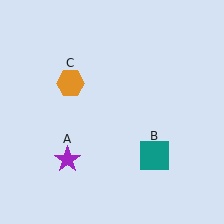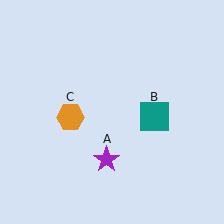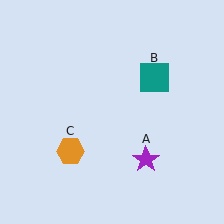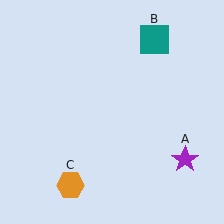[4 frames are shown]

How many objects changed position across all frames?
3 objects changed position: purple star (object A), teal square (object B), orange hexagon (object C).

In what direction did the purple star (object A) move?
The purple star (object A) moved right.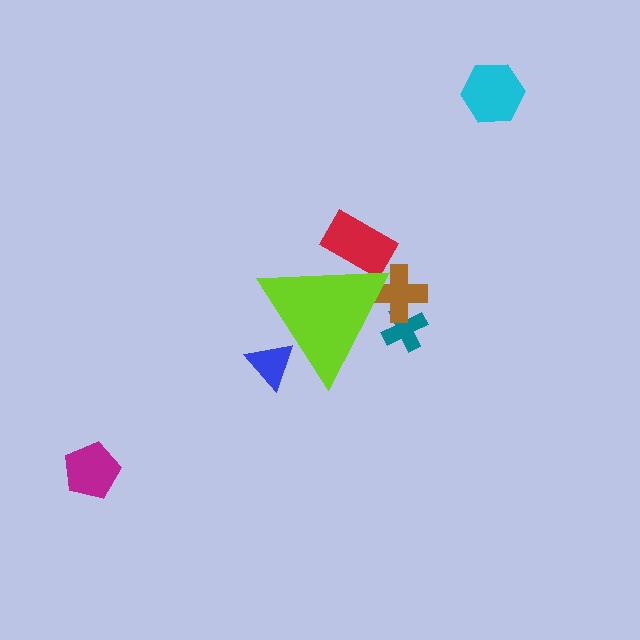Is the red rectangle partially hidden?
Yes, the red rectangle is partially hidden behind the lime triangle.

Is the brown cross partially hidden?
Yes, the brown cross is partially hidden behind the lime triangle.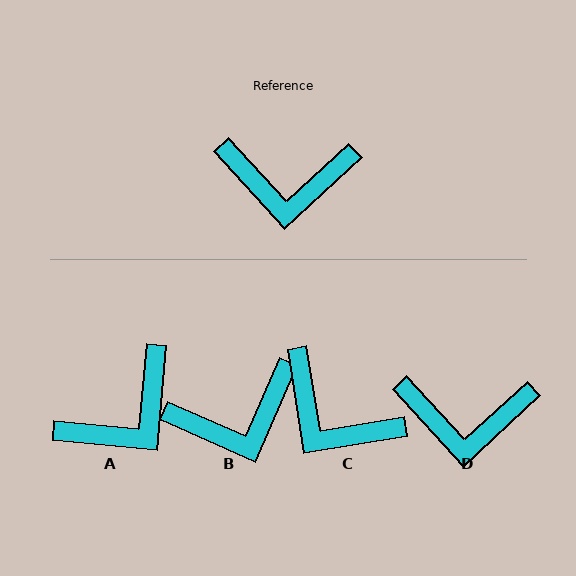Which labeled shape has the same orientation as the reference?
D.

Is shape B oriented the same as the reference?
No, it is off by about 24 degrees.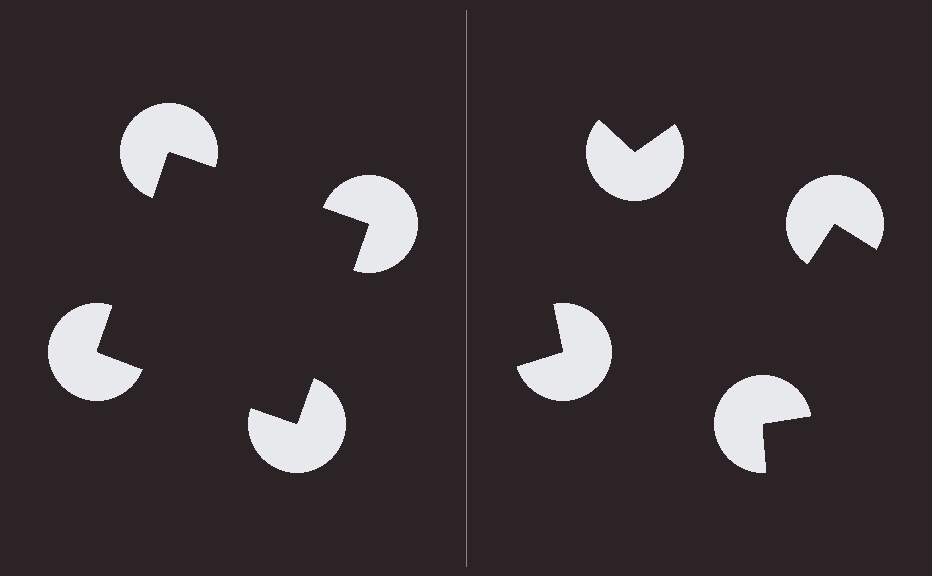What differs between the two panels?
The pac-man discs are positioned identically on both sides; only the wedge orientations differ. On the left they align to a square; on the right they are misaligned.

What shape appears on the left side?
An illusory square.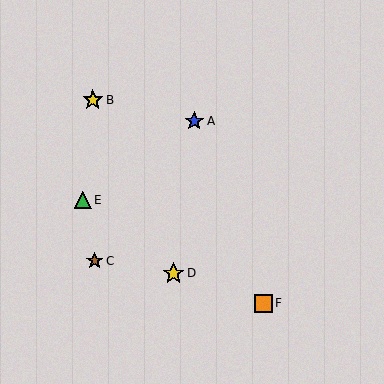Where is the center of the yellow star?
The center of the yellow star is at (174, 273).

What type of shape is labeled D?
Shape D is a yellow star.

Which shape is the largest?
The yellow star (labeled D) is the largest.